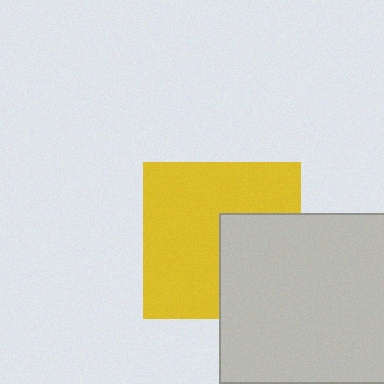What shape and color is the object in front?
The object in front is a light gray square.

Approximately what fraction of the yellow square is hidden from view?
Roughly 35% of the yellow square is hidden behind the light gray square.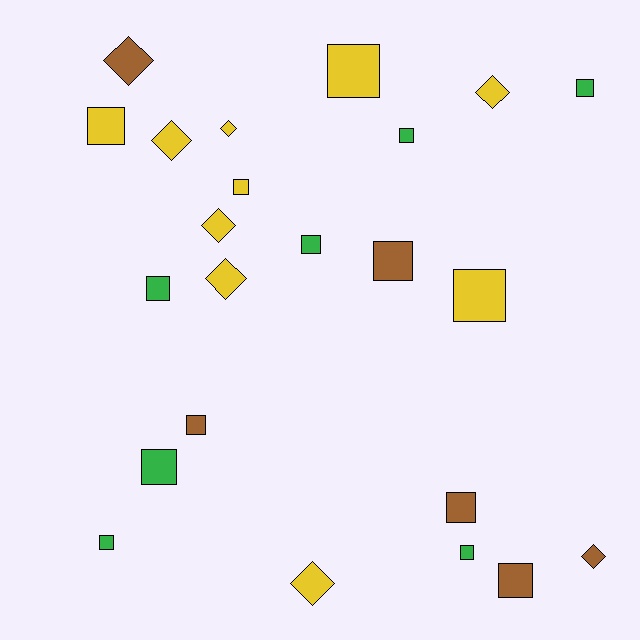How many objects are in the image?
There are 23 objects.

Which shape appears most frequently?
Square, with 15 objects.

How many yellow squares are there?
There are 4 yellow squares.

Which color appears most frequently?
Yellow, with 10 objects.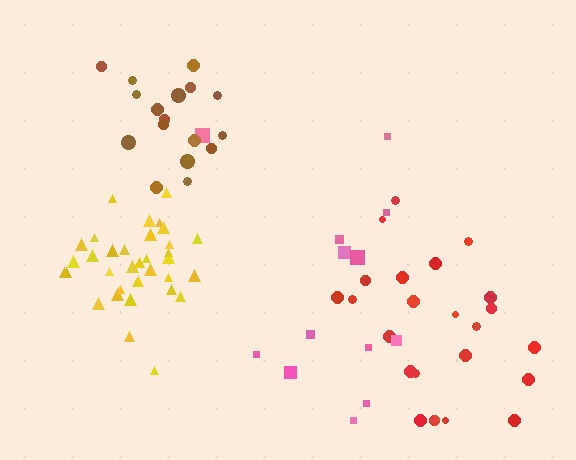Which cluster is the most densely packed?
Yellow.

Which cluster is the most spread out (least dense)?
Pink.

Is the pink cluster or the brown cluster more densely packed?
Brown.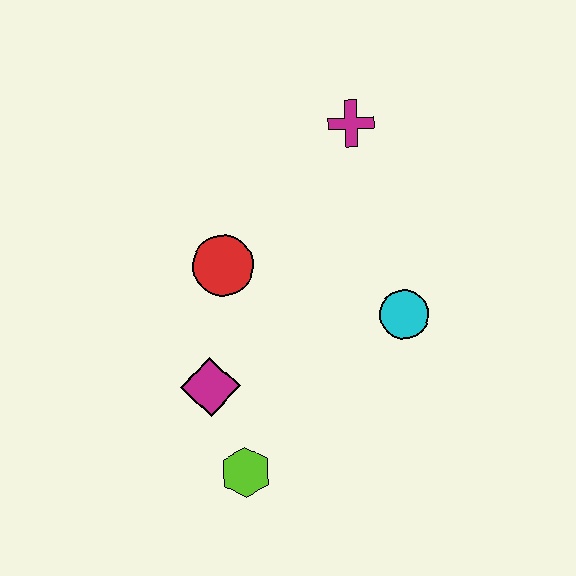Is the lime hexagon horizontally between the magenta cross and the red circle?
Yes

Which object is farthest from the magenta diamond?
The magenta cross is farthest from the magenta diamond.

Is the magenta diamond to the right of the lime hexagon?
No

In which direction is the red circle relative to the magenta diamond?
The red circle is above the magenta diamond.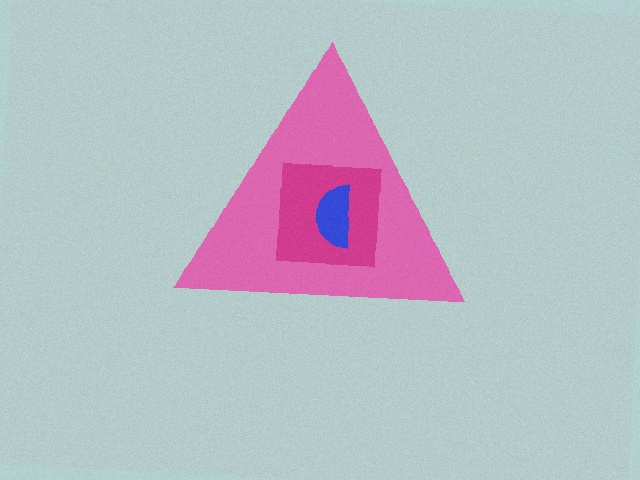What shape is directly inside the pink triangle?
The magenta square.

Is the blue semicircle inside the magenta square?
Yes.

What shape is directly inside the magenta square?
The blue semicircle.